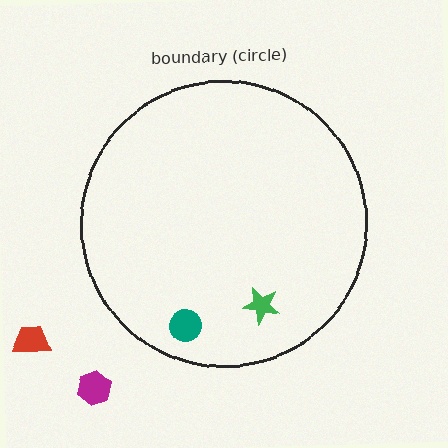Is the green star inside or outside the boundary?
Inside.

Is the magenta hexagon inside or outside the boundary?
Outside.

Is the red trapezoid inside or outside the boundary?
Outside.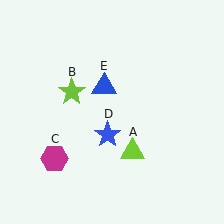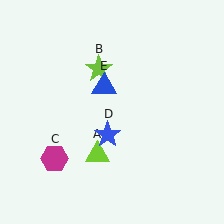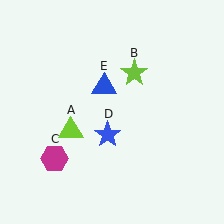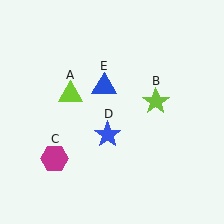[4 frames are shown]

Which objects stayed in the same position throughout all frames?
Magenta hexagon (object C) and blue star (object D) and blue triangle (object E) remained stationary.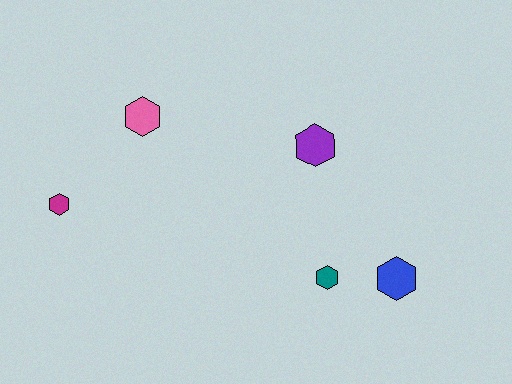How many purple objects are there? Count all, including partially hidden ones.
There is 1 purple object.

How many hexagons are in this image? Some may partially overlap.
There are 5 hexagons.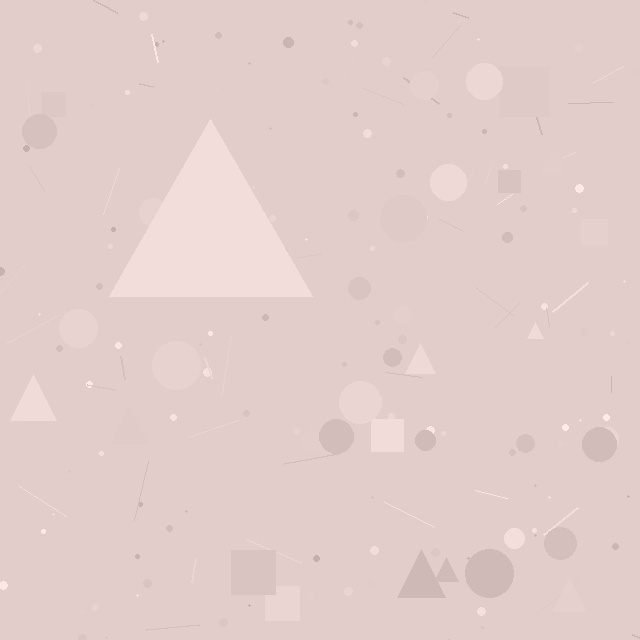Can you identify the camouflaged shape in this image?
The camouflaged shape is a triangle.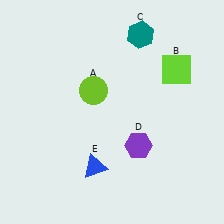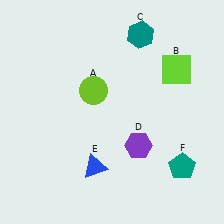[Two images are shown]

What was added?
A teal pentagon (F) was added in Image 2.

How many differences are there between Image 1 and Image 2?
There is 1 difference between the two images.